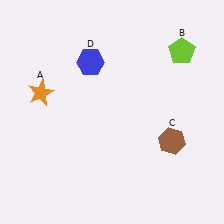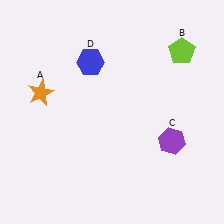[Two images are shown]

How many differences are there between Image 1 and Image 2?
There is 1 difference between the two images.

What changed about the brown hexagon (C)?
In Image 1, C is brown. In Image 2, it changed to purple.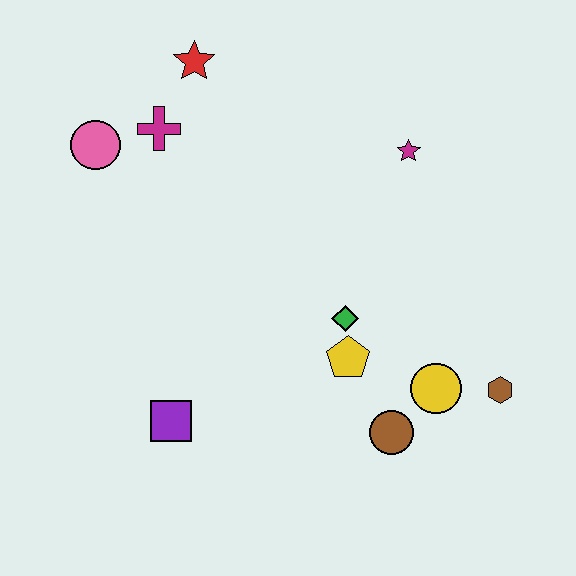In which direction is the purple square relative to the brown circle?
The purple square is to the left of the brown circle.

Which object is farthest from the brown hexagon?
The pink circle is farthest from the brown hexagon.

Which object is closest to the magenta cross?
The pink circle is closest to the magenta cross.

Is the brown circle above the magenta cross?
No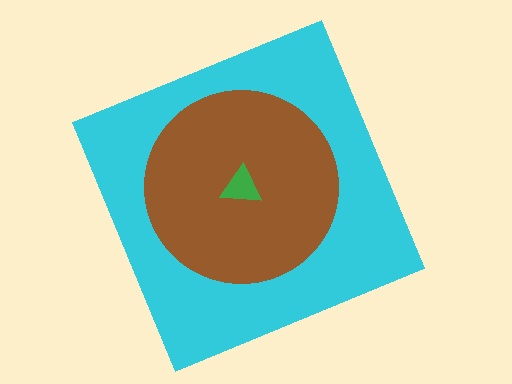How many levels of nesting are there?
3.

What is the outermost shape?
The cyan square.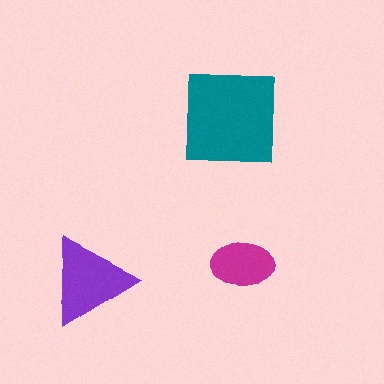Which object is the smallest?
The magenta ellipse.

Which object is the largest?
The teal square.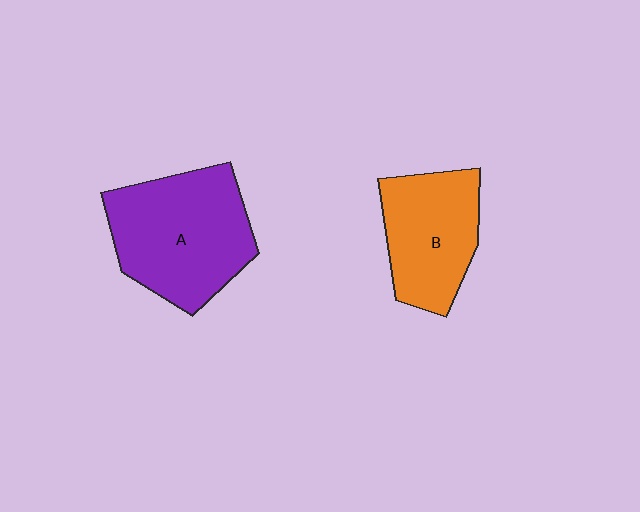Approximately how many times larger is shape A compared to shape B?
Approximately 1.4 times.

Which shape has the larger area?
Shape A (purple).